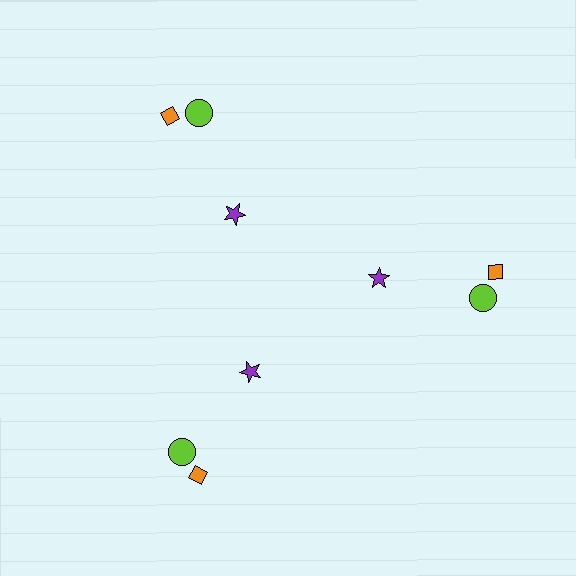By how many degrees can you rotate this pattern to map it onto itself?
The pattern maps onto itself every 120 degrees of rotation.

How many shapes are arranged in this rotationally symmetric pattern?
There are 9 shapes, arranged in 3 groups of 3.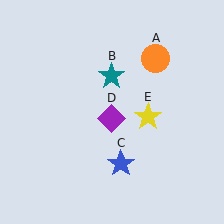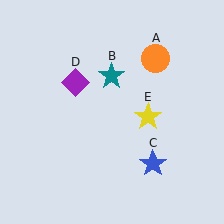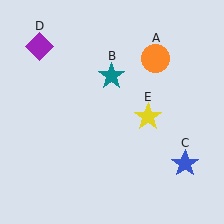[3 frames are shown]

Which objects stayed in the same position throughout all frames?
Orange circle (object A) and teal star (object B) and yellow star (object E) remained stationary.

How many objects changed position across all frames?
2 objects changed position: blue star (object C), purple diamond (object D).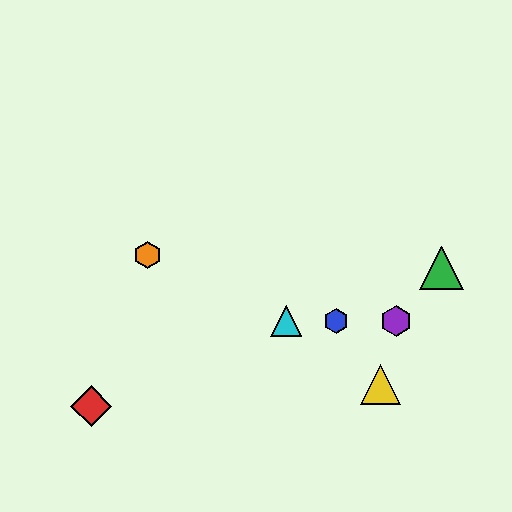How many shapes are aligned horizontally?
3 shapes (the blue hexagon, the purple hexagon, the cyan triangle) are aligned horizontally.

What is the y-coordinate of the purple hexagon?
The purple hexagon is at y≈321.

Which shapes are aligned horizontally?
The blue hexagon, the purple hexagon, the cyan triangle are aligned horizontally.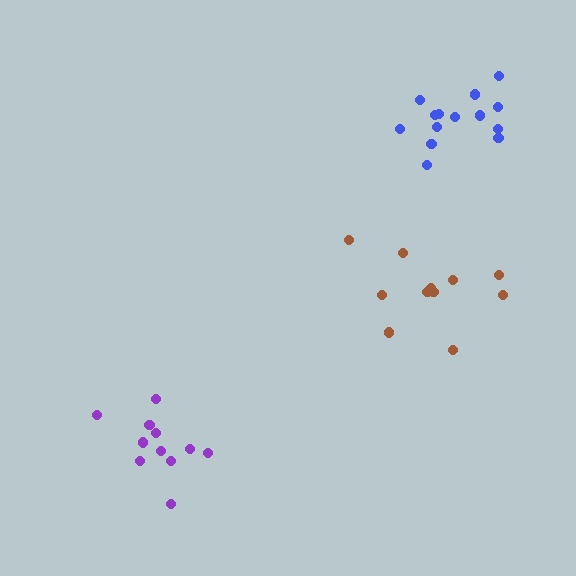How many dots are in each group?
Group 1: 14 dots, Group 2: 11 dots, Group 3: 11 dots (36 total).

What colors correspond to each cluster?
The clusters are colored: blue, purple, brown.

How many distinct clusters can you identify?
There are 3 distinct clusters.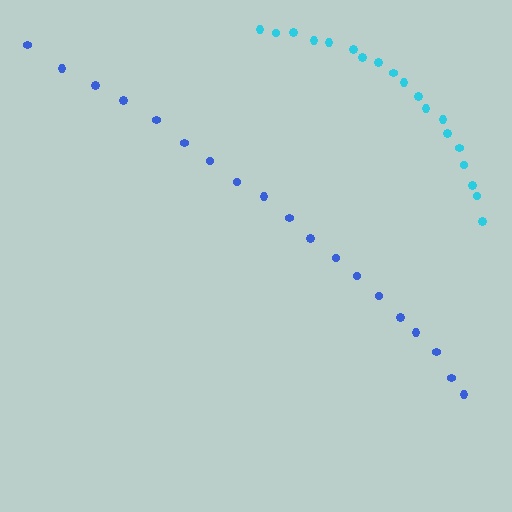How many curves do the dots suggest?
There are 2 distinct paths.